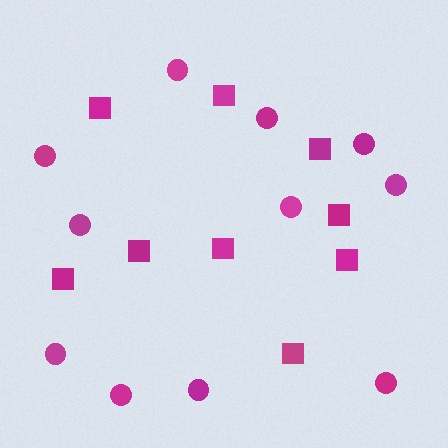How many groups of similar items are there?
There are 2 groups: one group of circles (11) and one group of squares (9).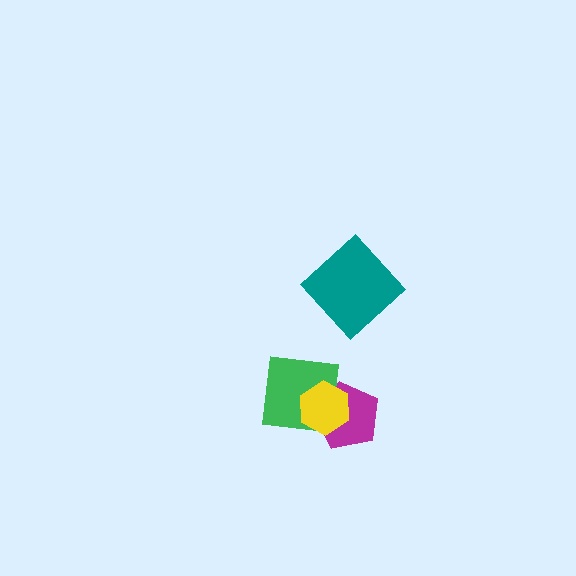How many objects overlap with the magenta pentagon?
2 objects overlap with the magenta pentagon.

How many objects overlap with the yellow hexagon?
2 objects overlap with the yellow hexagon.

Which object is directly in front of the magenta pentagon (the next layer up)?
The green square is directly in front of the magenta pentagon.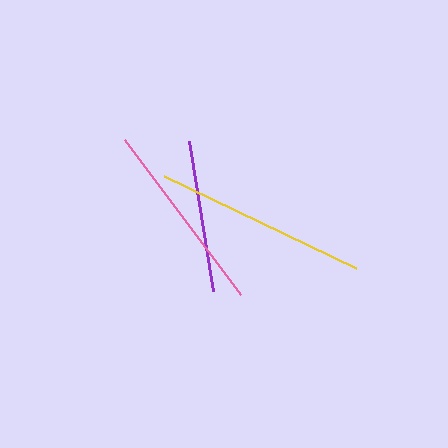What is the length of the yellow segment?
The yellow segment is approximately 213 pixels long.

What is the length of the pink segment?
The pink segment is approximately 194 pixels long.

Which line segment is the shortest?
The purple line is the shortest at approximately 152 pixels.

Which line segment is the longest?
The yellow line is the longest at approximately 213 pixels.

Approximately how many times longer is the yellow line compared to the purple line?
The yellow line is approximately 1.4 times the length of the purple line.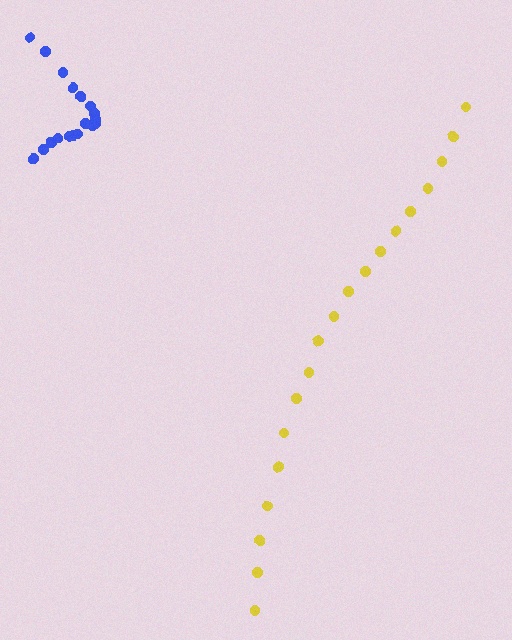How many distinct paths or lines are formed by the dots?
There are 2 distinct paths.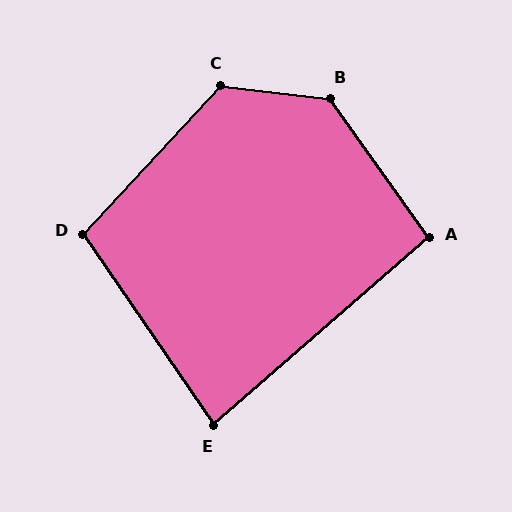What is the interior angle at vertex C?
Approximately 126 degrees (obtuse).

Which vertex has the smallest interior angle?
E, at approximately 83 degrees.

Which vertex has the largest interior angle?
B, at approximately 132 degrees.